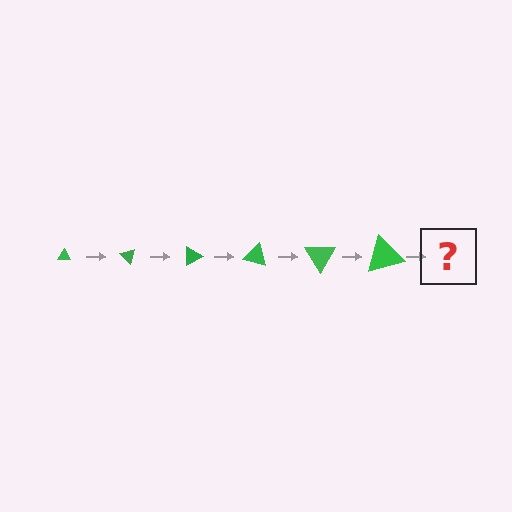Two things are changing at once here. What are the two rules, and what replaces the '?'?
The two rules are that the triangle grows larger each step and it rotates 45 degrees each step. The '?' should be a triangle, larger than the previous one and rotated 270 degrees from the start.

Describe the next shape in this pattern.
It should be a triangle, larger than the previous one and rotated 270 degrees from the start.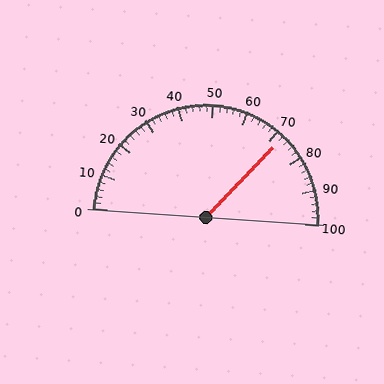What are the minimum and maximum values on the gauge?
The gauge ranges from 0 to 100.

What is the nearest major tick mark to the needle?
The nearest major tick mark is 70.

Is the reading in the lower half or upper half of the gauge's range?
The reading is in the upper half of the range (0 to 100).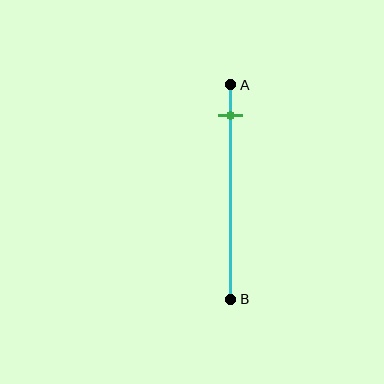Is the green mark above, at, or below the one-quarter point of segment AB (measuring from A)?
The green mark is above the one-quarter point of segment AB.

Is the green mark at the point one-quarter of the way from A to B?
No, the mark is at about 15% from A, not at the 25% one-quarter point.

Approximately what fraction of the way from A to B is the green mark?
The green mark is approximately 15% of the way from A to B.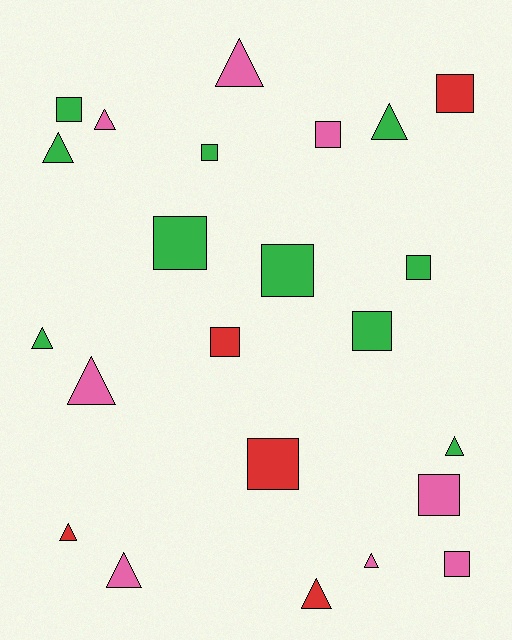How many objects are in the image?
There are 23 objects.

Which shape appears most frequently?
Square, with 12 objects.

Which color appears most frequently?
Green, with 10 objects.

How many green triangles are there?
There are 4 green triangles.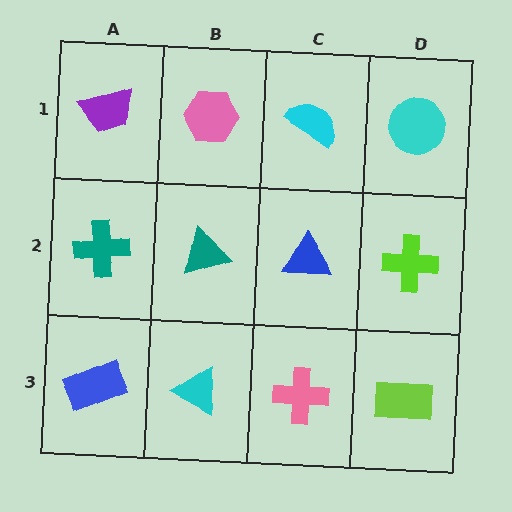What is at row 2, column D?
A lime cross.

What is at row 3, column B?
A cyan triangle.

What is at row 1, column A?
A purple trapezoid.